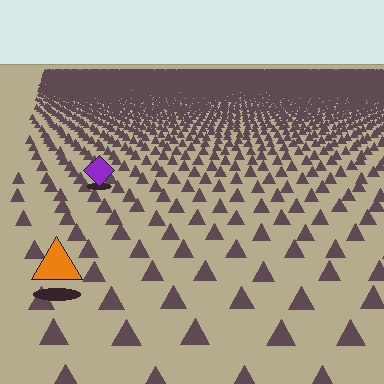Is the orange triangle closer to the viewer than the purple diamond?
Yes. The orange triangle is closer — you can tell from the texture gradient: the ground texture is coarser near it.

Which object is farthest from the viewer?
The purple diamond is farthest from the viewer. It appears smaller and the ground texture around it is denser.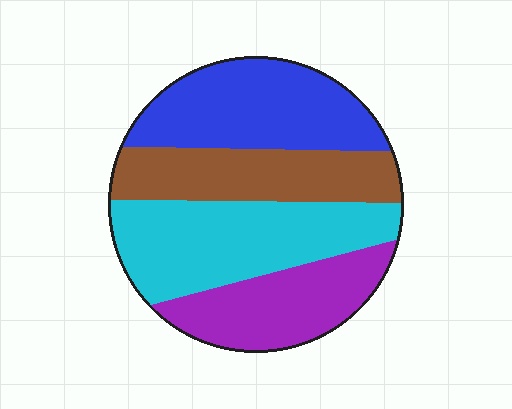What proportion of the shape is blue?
Blue takes up about one quarter (1/4) of the shape.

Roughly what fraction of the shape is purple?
Purple covers roughly 20% of the shape.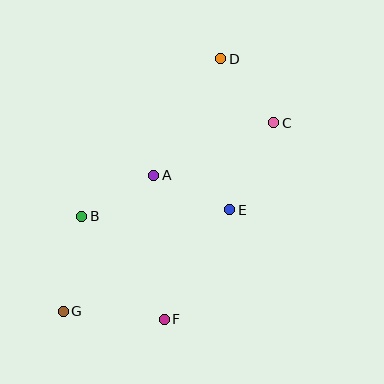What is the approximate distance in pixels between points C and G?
The distance between C and G is approximately 283 pixels.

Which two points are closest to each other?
Points A and B are closest to each other.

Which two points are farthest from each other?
Points D and G are farthest from each other.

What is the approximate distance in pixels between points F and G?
The distance between F and G is approximately 101 pixels.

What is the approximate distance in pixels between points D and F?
The distance between D and F is approximately 267 pixels.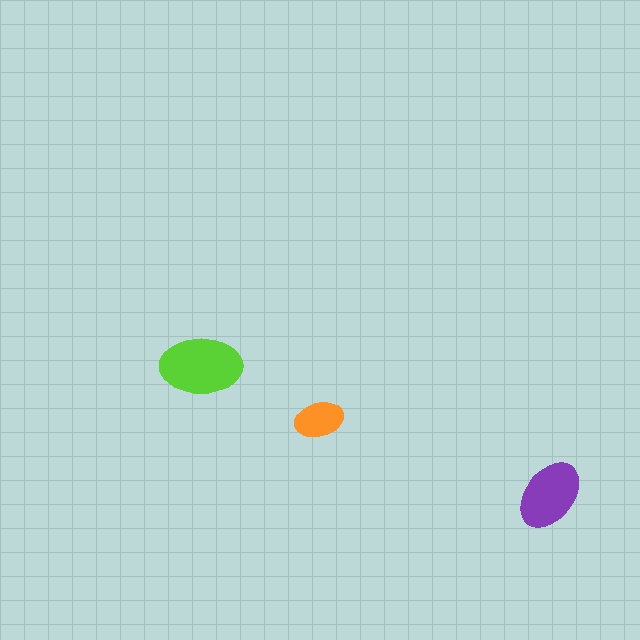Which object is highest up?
The lime ellipse is topmost.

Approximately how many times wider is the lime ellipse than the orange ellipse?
About 1.5 times wider.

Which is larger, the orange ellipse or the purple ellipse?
The purple one.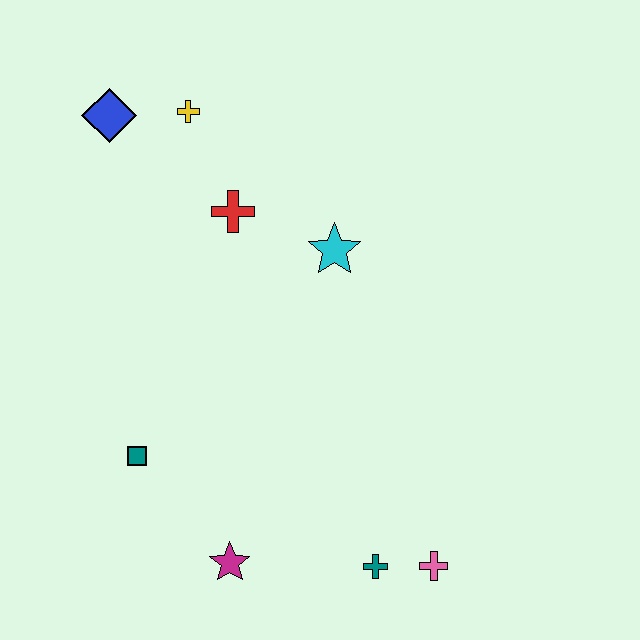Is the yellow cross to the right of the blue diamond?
Yes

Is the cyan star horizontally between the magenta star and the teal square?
No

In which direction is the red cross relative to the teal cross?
The red cross is above the teal cross.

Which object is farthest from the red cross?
The pink cross is farthest from the red cross.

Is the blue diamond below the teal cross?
No